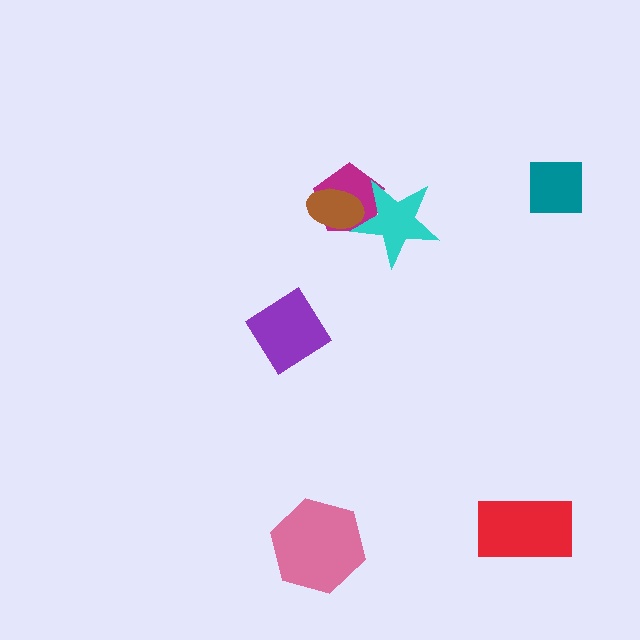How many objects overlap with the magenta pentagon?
2 objects overlap with the magenta pentagon.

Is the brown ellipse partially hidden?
Yes, it is partially covered by another shape.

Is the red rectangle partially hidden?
No, no other shape covers it.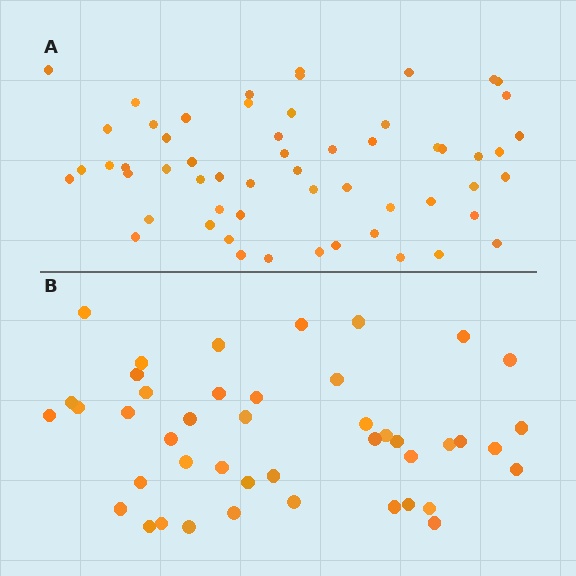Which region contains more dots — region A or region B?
Region A (the top region) has more dots.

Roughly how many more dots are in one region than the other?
Region A has approximately 15 more dots than region B.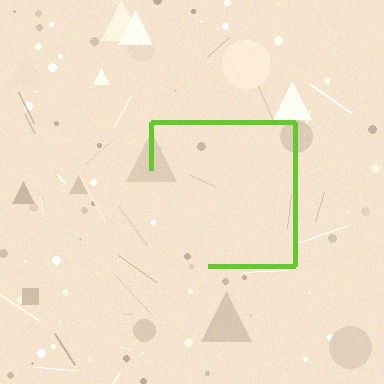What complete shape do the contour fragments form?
The contour fragments form a square.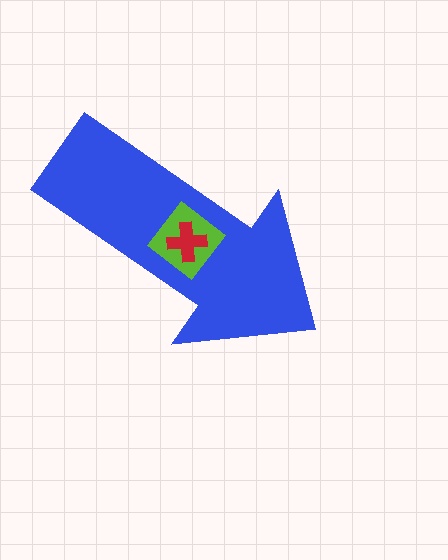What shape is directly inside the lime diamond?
The red cross.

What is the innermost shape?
The red cross.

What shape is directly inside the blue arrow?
The lime diamond.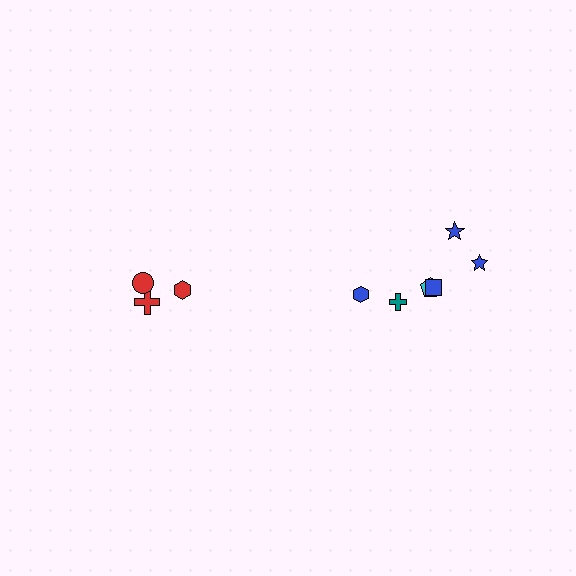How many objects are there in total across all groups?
There are 9 objects.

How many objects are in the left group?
There are 3 objects.